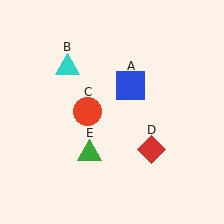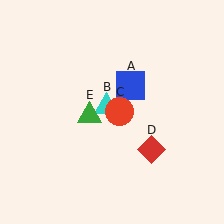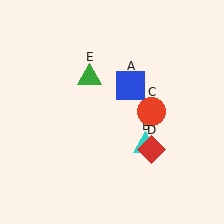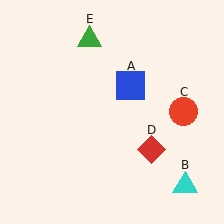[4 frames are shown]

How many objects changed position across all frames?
3 objects changed position: cyan triangle (object B), red circle (object C), green triangle (object E).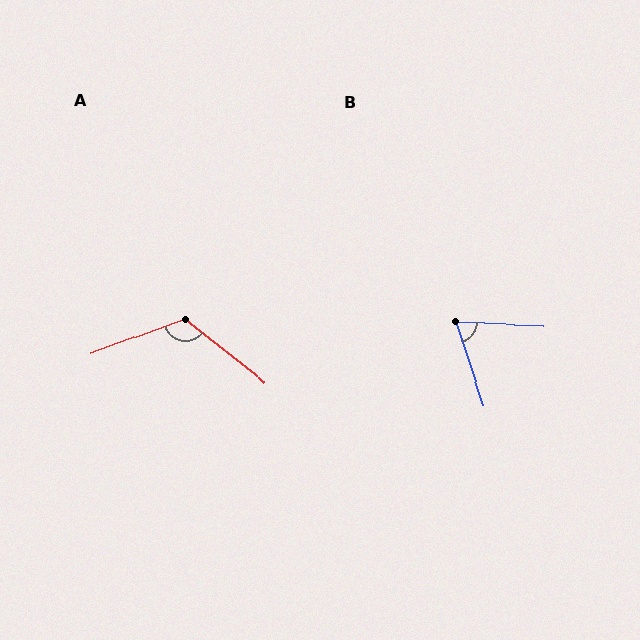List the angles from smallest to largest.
B (69°), A (121°).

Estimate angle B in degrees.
Approximately 69 degrees.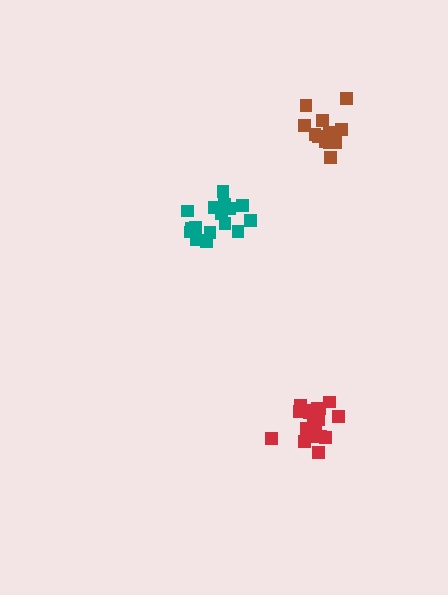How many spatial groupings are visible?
There are 3 spatial groupings.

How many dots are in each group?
Group 1: 19 dots, Group 2: 17 dots, Group 3: 13 dots (49 total).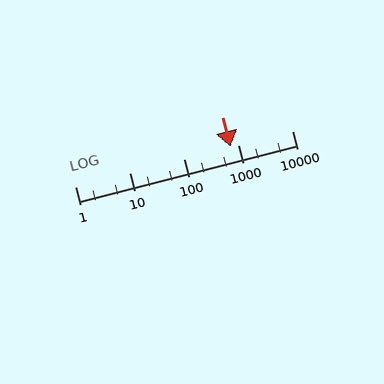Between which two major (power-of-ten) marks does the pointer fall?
The pointer is between 100 and 1000.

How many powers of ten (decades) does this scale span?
The scale spans 4 decades, from 1 to 10000.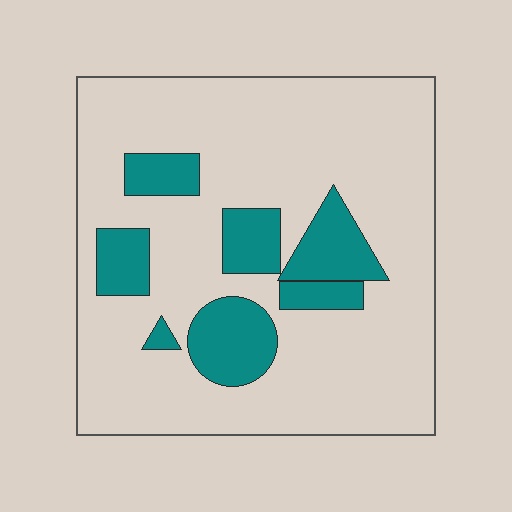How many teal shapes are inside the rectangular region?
7.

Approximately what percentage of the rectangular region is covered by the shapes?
Approximately 20%.